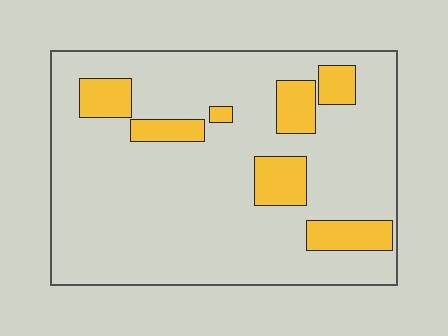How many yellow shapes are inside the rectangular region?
7.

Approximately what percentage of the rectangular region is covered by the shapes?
Approximately 15%.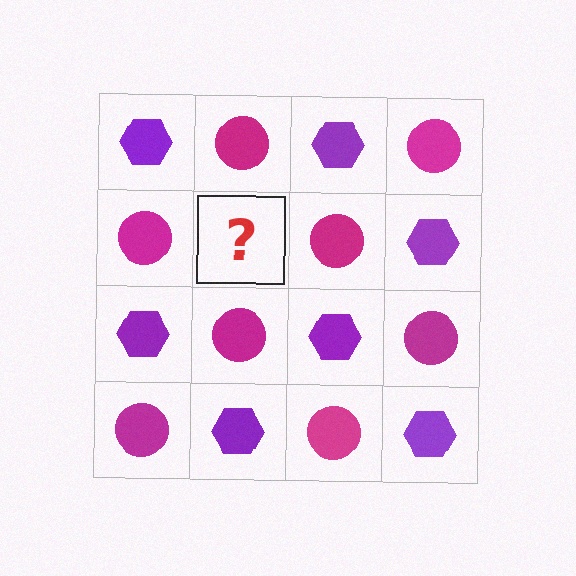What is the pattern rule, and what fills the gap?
The rule is that it alternates purple hexagon and magenta circle in a checkerboard pattern. The gap should be filled with a purple hexagon.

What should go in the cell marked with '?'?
The missing cell should contain a purple hexagon.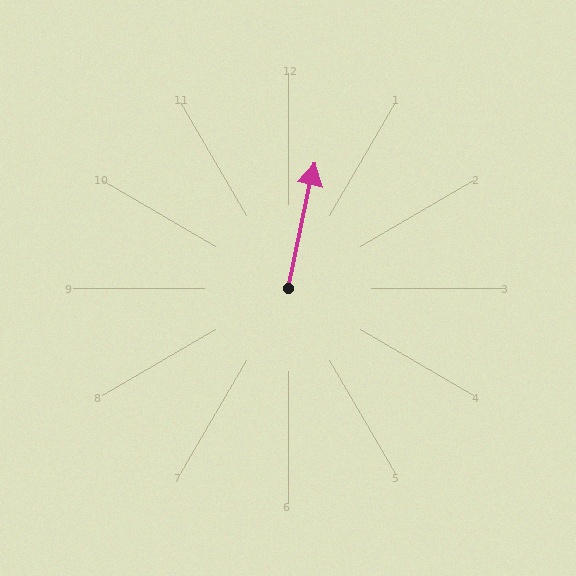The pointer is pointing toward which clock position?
Roughly 12 o'clock.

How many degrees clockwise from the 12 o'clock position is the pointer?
Approximately 12 degrees.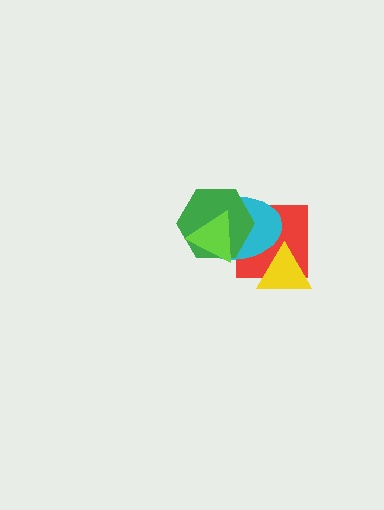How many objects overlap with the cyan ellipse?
4 objects overlap with the cyan ellipse.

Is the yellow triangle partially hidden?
No, no other shape covers it.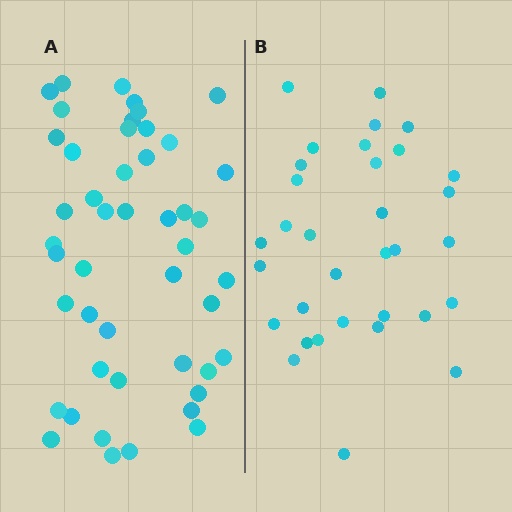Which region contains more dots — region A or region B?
Region A (the left region) has more dots.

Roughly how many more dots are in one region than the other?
Region A has approximately 15 more dots than region B.